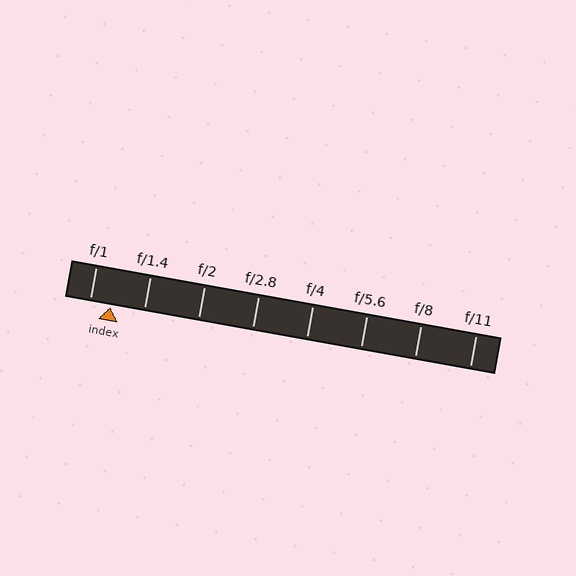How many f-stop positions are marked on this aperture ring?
There are 8 f-stop positions marked.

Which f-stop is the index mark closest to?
The index mark is closest to f/1.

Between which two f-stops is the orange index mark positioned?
The index mark is between f/1 and f/1.4.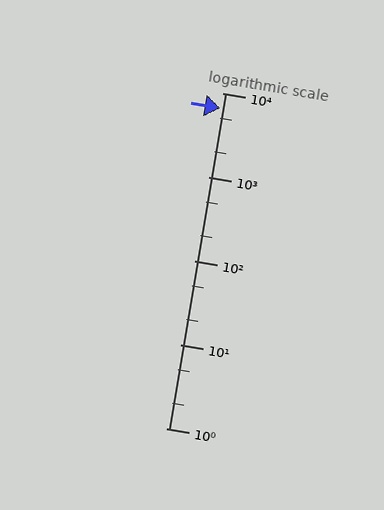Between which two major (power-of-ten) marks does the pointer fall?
The pointer is between 1000 and 10000.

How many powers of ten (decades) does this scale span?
The scale spans 4 decades, from 1 to 10000.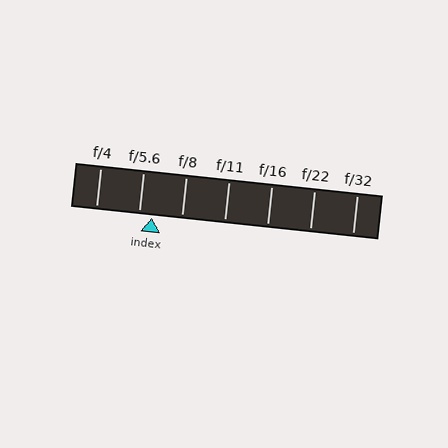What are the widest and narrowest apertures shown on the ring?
The widest aperture shown is f/4 and the narrowest is f/32.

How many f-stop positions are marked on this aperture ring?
There are 7 f-stop positions marked.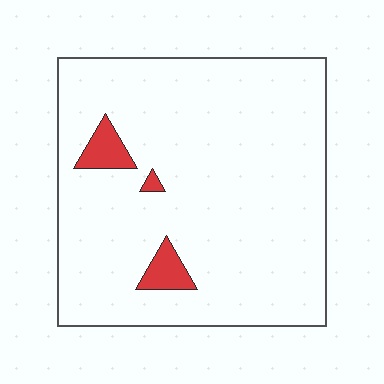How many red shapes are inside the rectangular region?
3.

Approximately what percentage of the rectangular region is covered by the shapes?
Approximately 5%.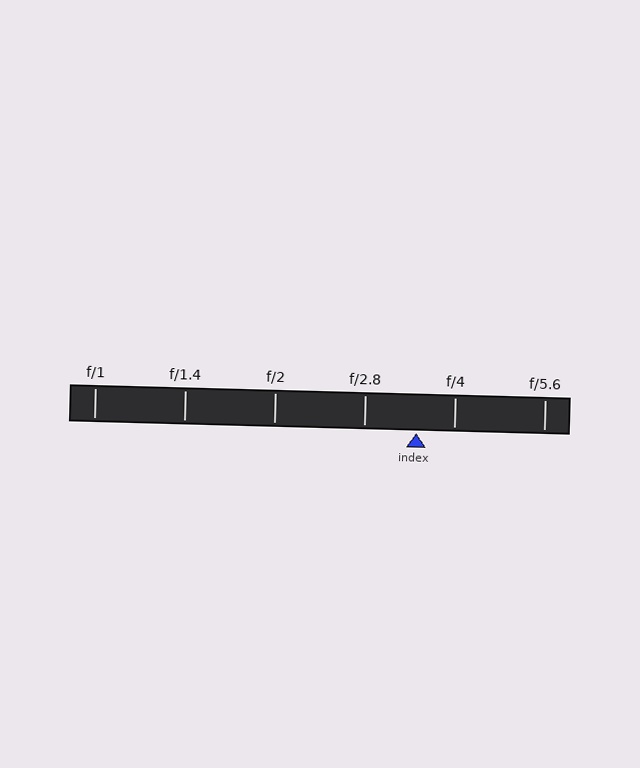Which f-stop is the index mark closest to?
The index mark is closest to f/4.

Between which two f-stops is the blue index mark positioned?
The index mark is between f/2.8 and f/4.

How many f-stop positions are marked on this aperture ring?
There are 6 f-stop positions marked.